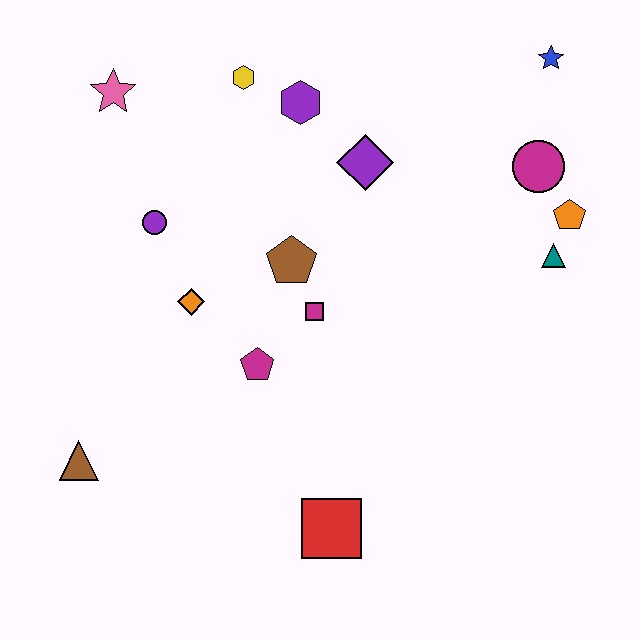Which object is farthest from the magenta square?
The blue star is farthest from the magenta square.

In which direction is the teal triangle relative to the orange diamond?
The teal triangle is to the right of the orange diamond.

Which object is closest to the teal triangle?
The orange pentagon is closest to the teal triangle.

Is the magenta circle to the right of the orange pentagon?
No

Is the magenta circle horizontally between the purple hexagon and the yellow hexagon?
No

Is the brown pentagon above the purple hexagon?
No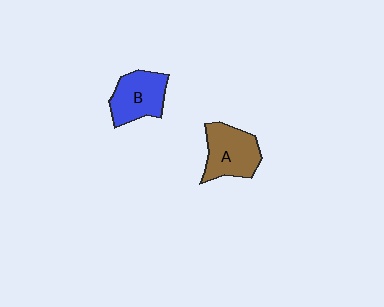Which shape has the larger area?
Shape A (brown).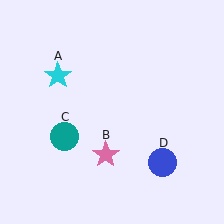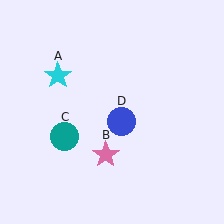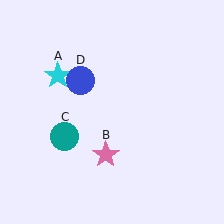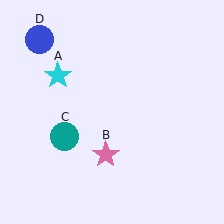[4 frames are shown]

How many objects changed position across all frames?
1 object changed position: blue circle (object D).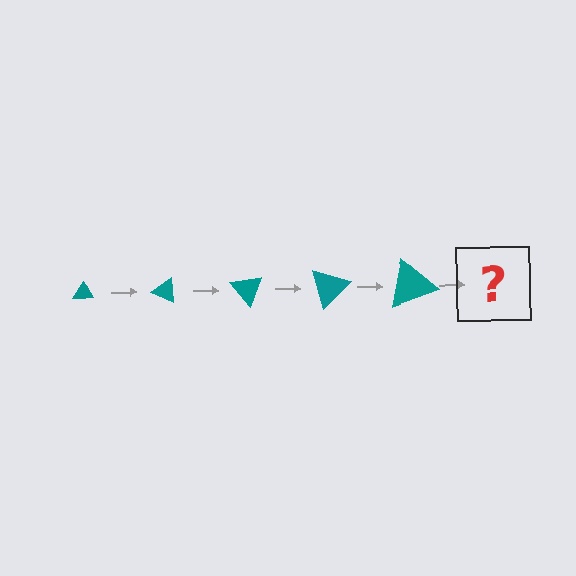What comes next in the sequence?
The next element should be a triangle, larger than the previous one and rotated 125 degrees from the start.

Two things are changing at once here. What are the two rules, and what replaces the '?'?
The two rules are that the triangle grows larger each step and it rotates 25 degrees each step. The '?' should be a triangle, larger than the previous one and rotated 125 degrees from the start.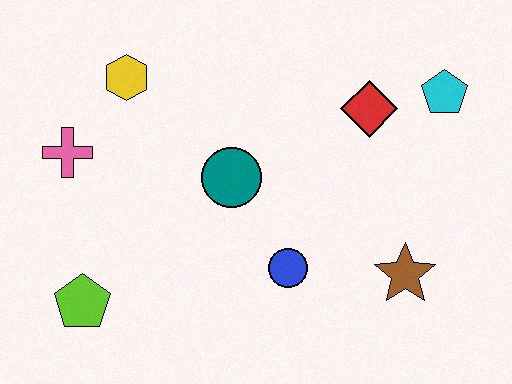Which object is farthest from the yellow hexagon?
The brown star is farthest from the yellow hexagon.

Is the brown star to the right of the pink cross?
Yes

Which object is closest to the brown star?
The blue circle is closest to the brown star.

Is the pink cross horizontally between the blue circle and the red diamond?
No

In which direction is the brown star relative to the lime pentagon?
The brown star is to the right of the lime pentagon.